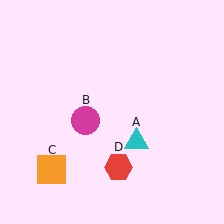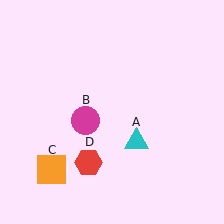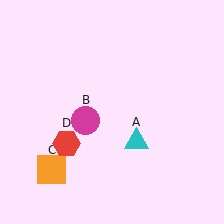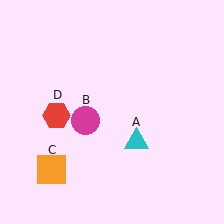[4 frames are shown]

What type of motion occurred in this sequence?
The red hexagon (object D) rotated clockwise around the center of the scene.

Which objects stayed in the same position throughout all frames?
Cyan triangle (object A) and magenta circle (object B) and orange square (object C) remained stationary.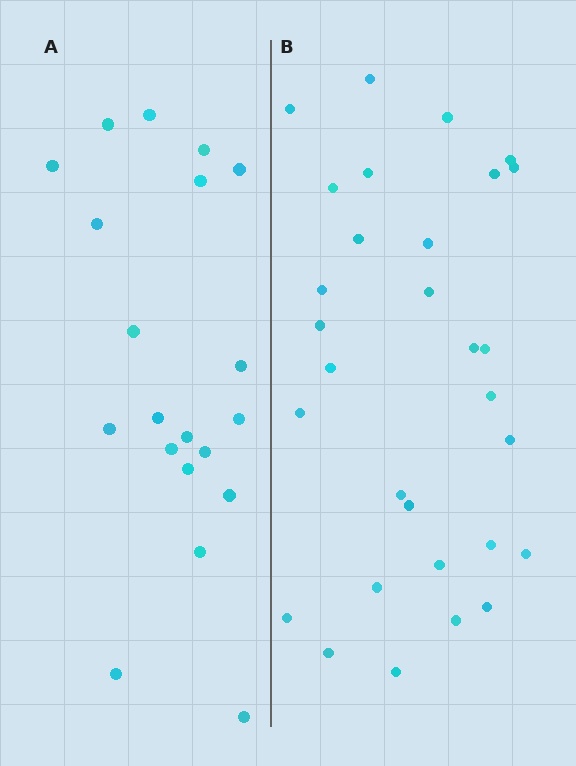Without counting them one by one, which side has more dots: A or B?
Region B (the right region) has more dots.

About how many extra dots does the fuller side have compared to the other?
Region B has roughly 10 or so more dots than region A.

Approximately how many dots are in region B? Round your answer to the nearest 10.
About 30 dots.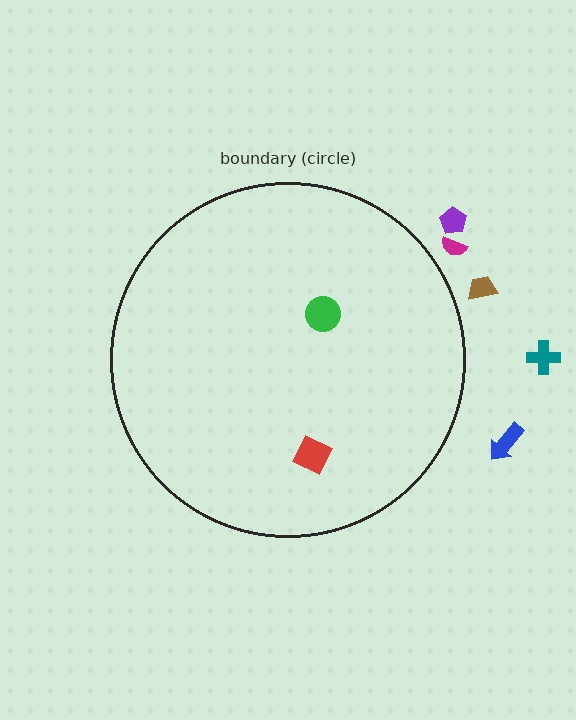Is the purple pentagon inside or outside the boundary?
Outside.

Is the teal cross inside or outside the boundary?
Outside.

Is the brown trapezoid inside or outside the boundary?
Outside.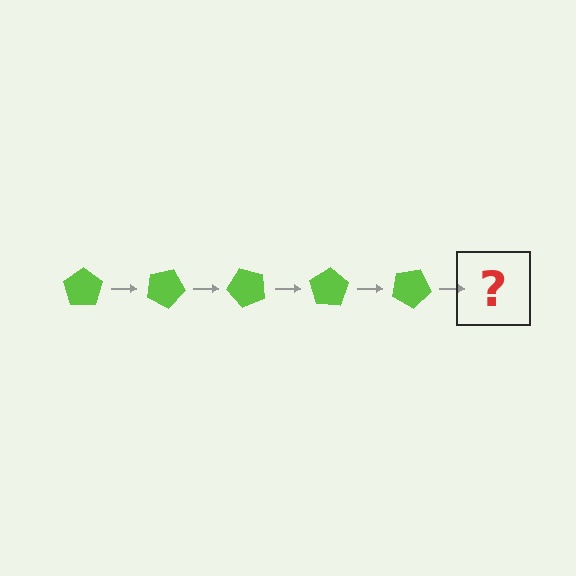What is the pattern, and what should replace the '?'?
The pattern is that the pentagon rotates 25 degrees each step. The '?' should be a lime pentagon rotated 125 degrees.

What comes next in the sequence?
The next element should be a lime pentagon rotated 125 degrees.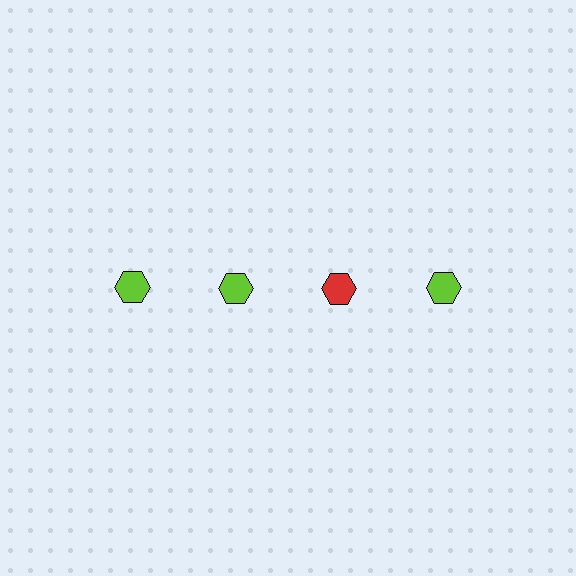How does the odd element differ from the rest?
It has a different color: red instead of lime.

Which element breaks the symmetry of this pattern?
The red hexagon in the top row, center column breaks the symmetry. All other shapes are lime hexagons.